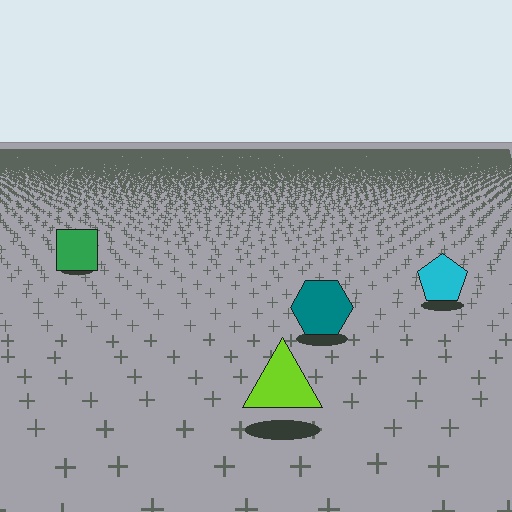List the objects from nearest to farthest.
From nearest to farthest: the lime triangle, the teal hexagon, the cyan pentagon, the green square.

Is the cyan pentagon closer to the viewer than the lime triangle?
No. The lime triangle is closer — you can tell from the texture gradient: the ground texture is coarser near it.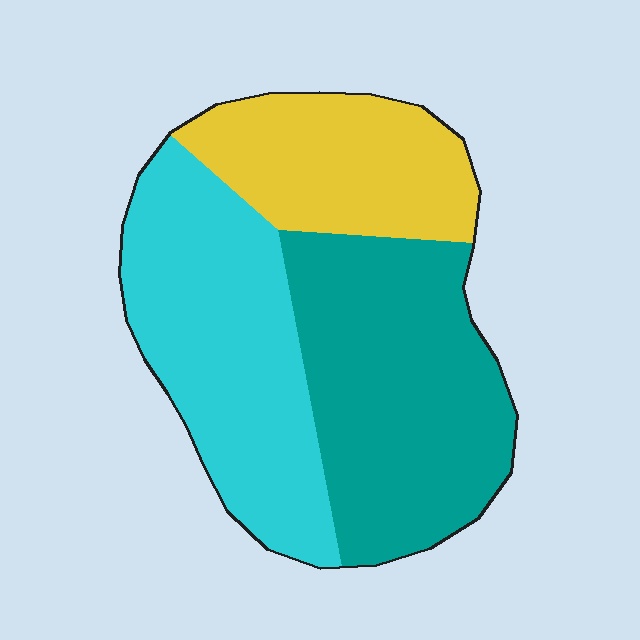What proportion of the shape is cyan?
Cyan covers roughly 35% of the shape.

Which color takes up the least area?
Yellow, at roughly 25%.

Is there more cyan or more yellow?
Cyan.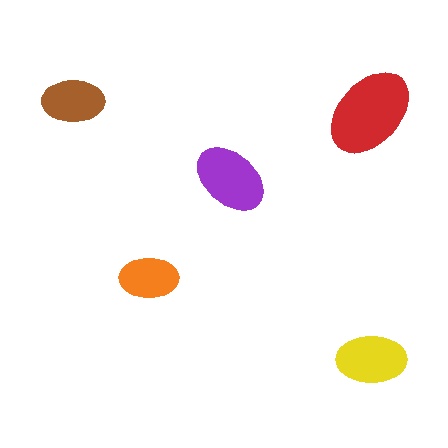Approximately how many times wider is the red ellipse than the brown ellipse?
About 1.5 times wider.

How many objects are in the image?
There are 5 objects in the image.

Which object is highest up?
The brown ellipse is topmost.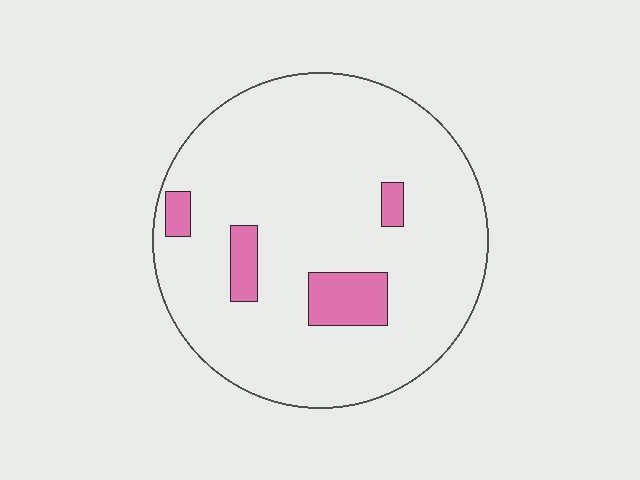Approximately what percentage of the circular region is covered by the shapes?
Approximately 10%.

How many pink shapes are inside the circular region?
4.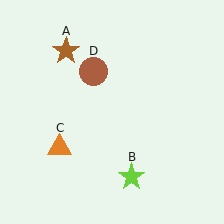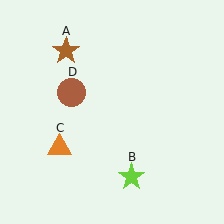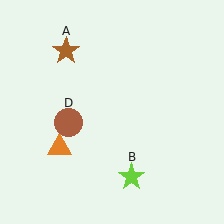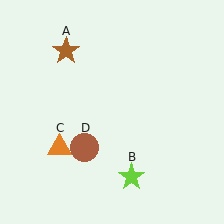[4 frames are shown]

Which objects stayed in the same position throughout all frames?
Brown star (object A) and lime star (object B) and orange triangle (object C) remained stationary.